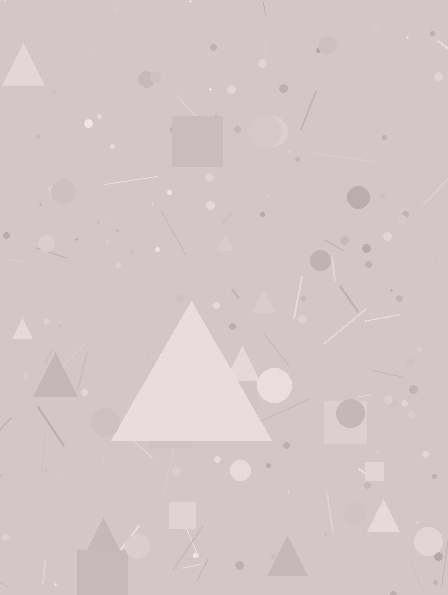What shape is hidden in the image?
A triangle is hidden in the image.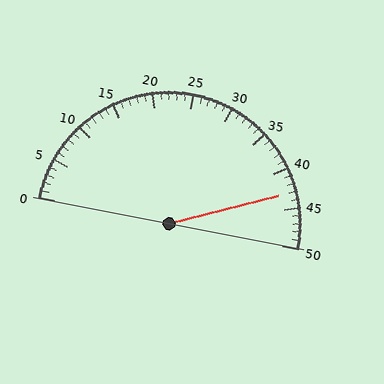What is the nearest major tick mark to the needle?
The nearest major tick mark is 45.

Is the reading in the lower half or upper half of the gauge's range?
The reading is in the upper half of the range (0 to 50).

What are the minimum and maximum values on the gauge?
The gauge ranges from 0 to 50.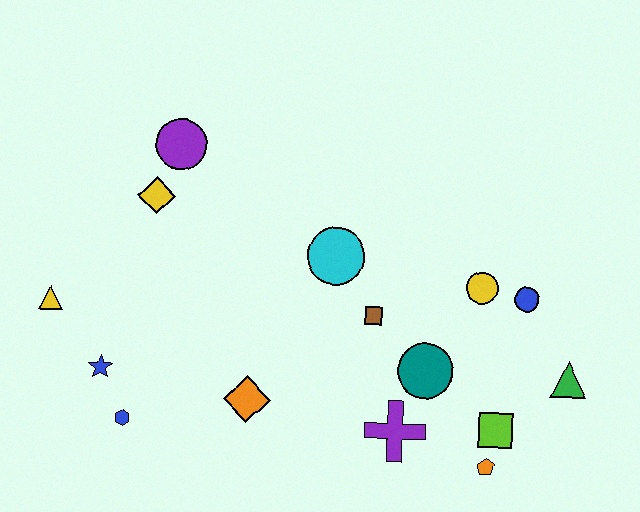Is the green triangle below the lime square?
No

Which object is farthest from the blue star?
The green triangle is farthest from the blue star.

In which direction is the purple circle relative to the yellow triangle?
The purple circle is above the yellow triangle.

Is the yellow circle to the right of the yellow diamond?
Yes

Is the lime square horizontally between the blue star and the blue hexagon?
No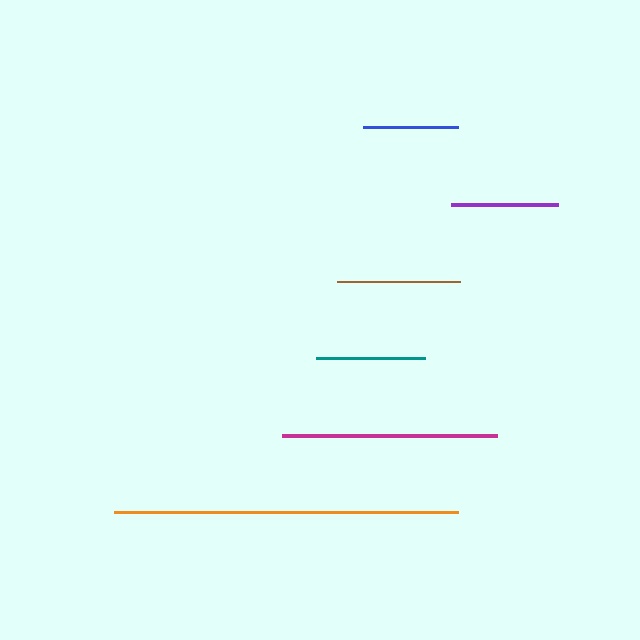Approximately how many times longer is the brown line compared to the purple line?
The brown line is approximately 1.2 times the length of the purple line.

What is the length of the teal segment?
The teal segment is approximately 109 pixels long.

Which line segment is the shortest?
The blue line is the shortest at approximately 95 pixels.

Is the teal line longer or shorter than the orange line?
The orange line is longer than the teal line.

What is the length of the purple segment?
The purple segment is approximately 106 pixels long.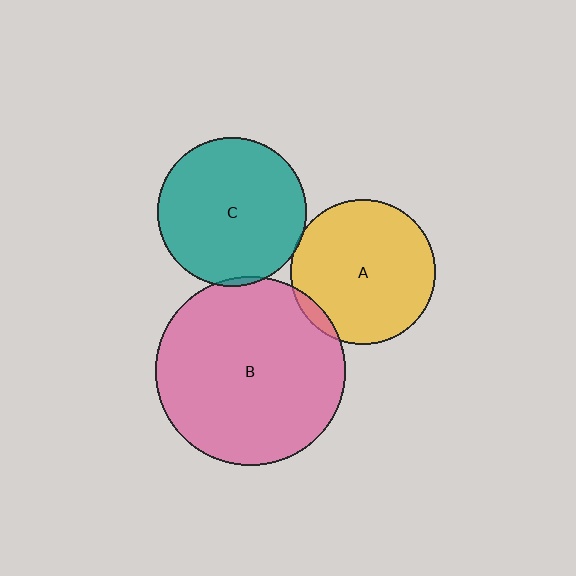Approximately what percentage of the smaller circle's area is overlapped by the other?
Approximately 5%.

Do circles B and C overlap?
Yes.